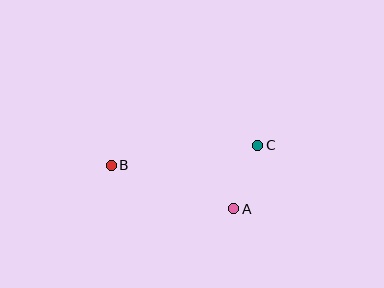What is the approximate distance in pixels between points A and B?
The distance between A and B is approximately 130 pixels.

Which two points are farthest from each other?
Points B and C are farthest from each other.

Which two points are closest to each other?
Points A and C are closest to each other.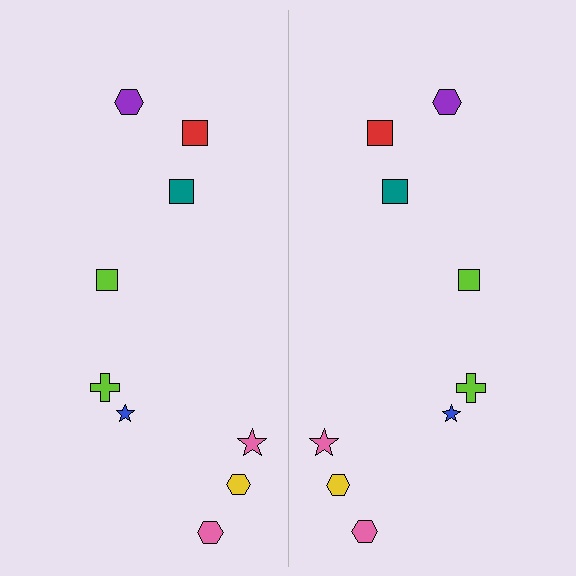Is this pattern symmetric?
Yes, this pattern has bilateral (reflection) symmetry.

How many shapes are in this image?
There are 18 shapes in this image.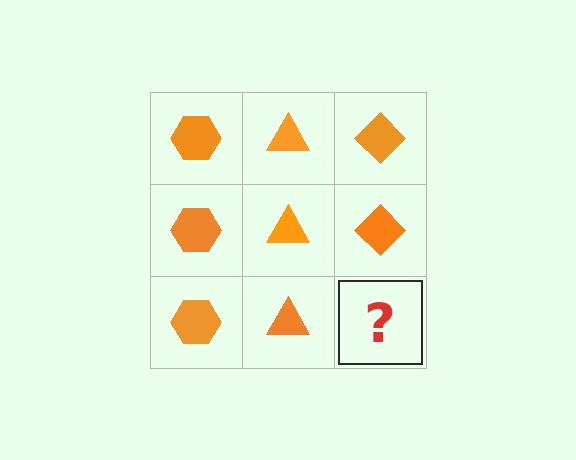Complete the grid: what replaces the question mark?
The question mark should be replaced with an orange diamond.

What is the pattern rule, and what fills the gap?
The rule is that each column has a consistent shape. The gap should be filled with an orange diamond.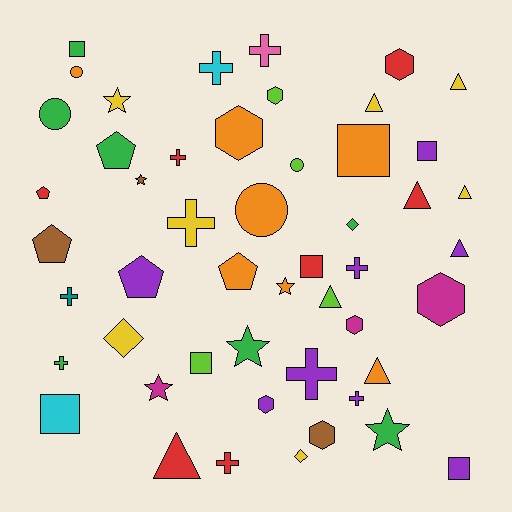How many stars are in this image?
There are 6 stars.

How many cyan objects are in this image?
There are 2 cyan objects.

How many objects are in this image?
There are 50 objects.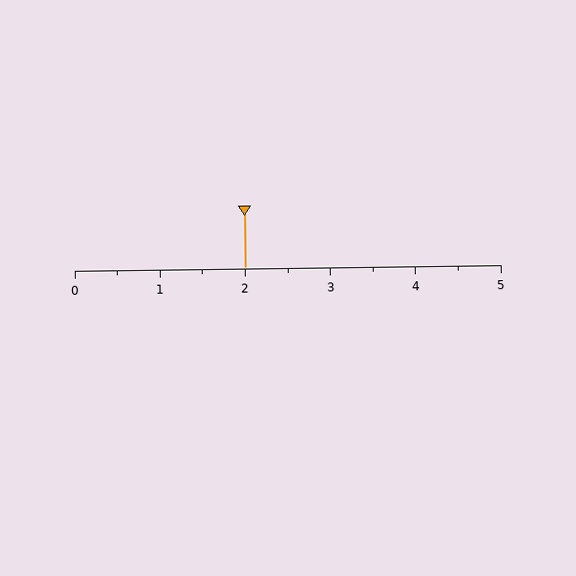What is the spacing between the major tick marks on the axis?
The major ticks are spaced 1 apart.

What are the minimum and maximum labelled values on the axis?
The axis runs from 0 to 5.